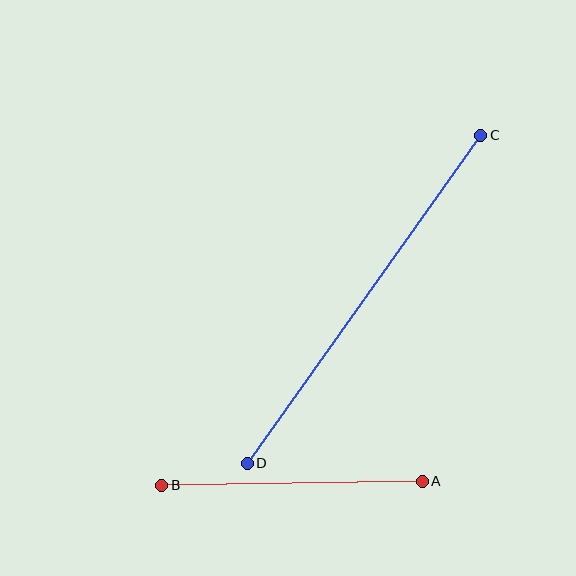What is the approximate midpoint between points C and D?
The midpoint is at approximately (364, 299) pixels.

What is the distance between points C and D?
The distance is approximately 402 pixels.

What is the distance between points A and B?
The distance is approximately 260 pixels.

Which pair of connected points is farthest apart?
Points C and D are farthest apart.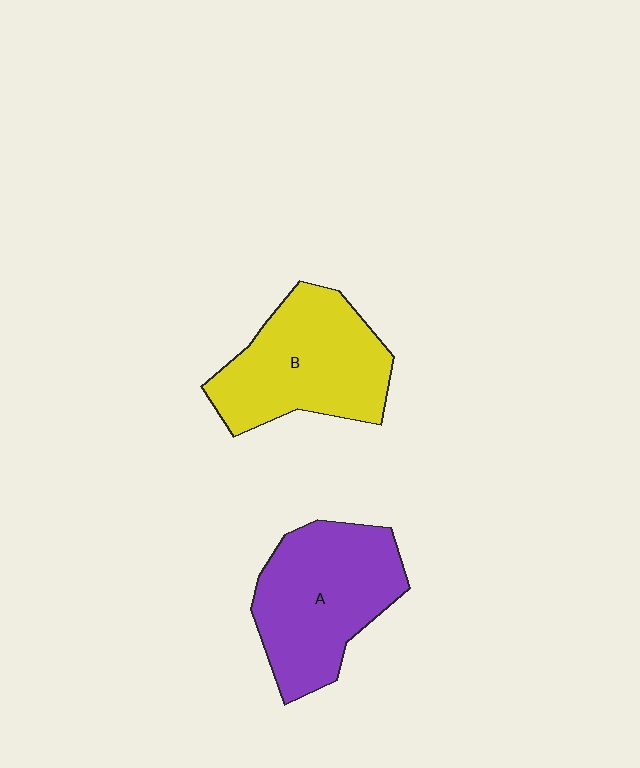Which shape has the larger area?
Shape A (purple).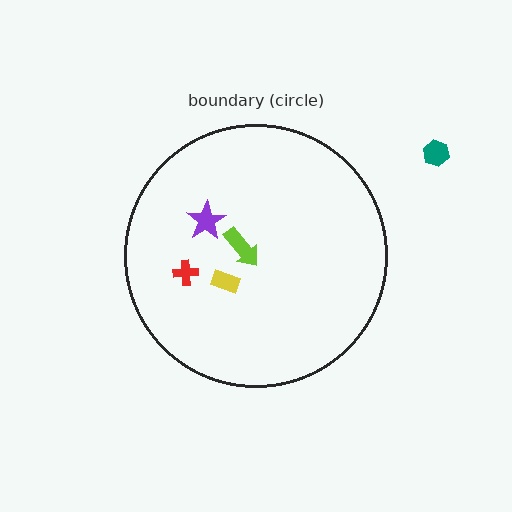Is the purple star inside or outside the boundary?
Inside.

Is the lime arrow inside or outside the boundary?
Inside.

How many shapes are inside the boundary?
4 inside, 1 outside.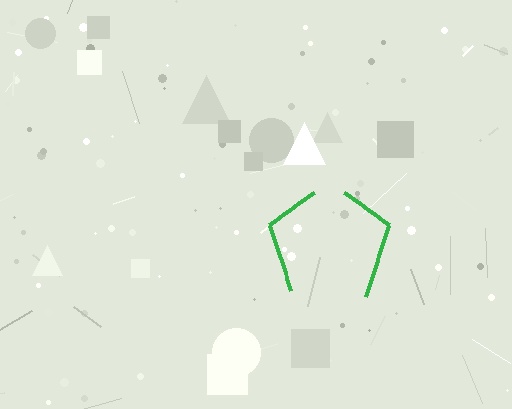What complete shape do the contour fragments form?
The contour fragments form a pentagon.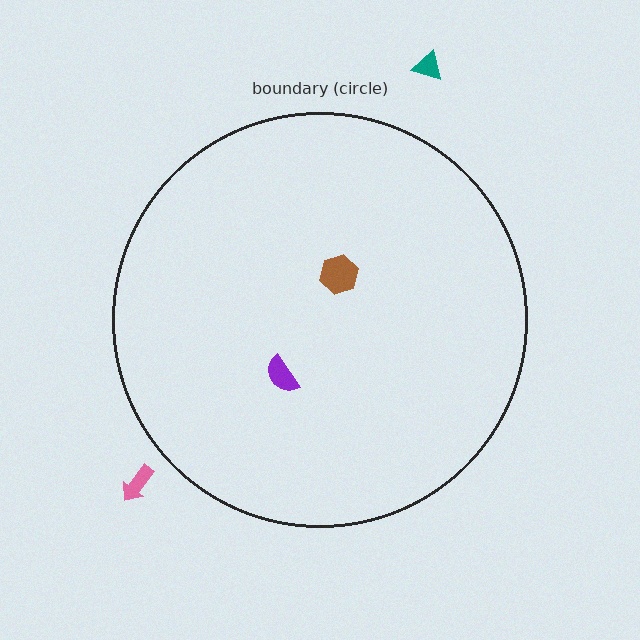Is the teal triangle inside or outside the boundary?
Outside.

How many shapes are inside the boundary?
2 inside, 2 outside.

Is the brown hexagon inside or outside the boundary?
Inside.